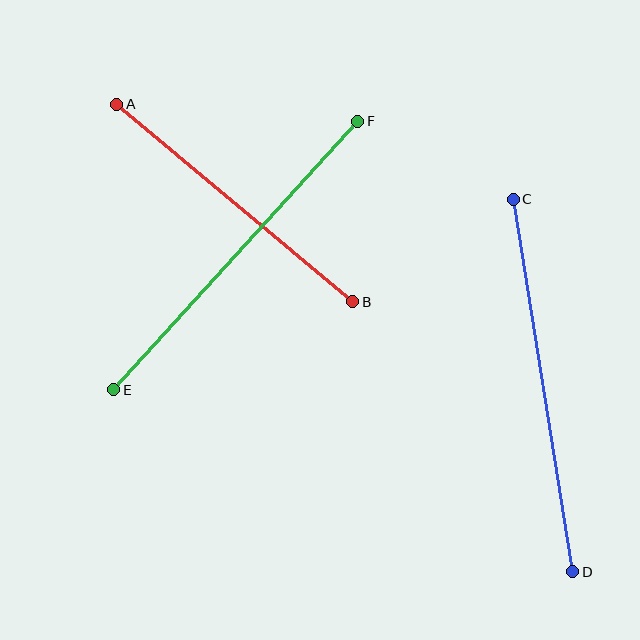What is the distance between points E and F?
The distance is approximately 363 pixels.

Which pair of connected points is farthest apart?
Points C and D are farthest apart.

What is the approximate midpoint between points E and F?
The midpoint is at approximately (236, 255) pixels.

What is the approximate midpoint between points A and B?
The midpoint is at approximately (235, 203) pixels.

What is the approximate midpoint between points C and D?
The midpoint is at approximately (543, 385) pixels.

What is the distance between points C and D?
The distance is approximately 377 pixels.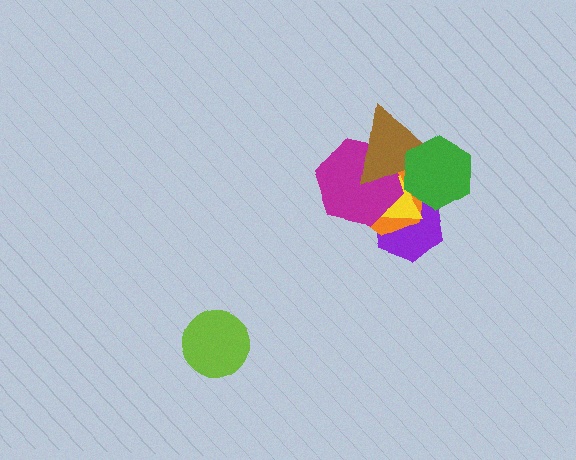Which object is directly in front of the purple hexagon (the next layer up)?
The orange hexagon is directly in front of the purple hexagon.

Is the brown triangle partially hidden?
Yes, it is partially covered by another shape.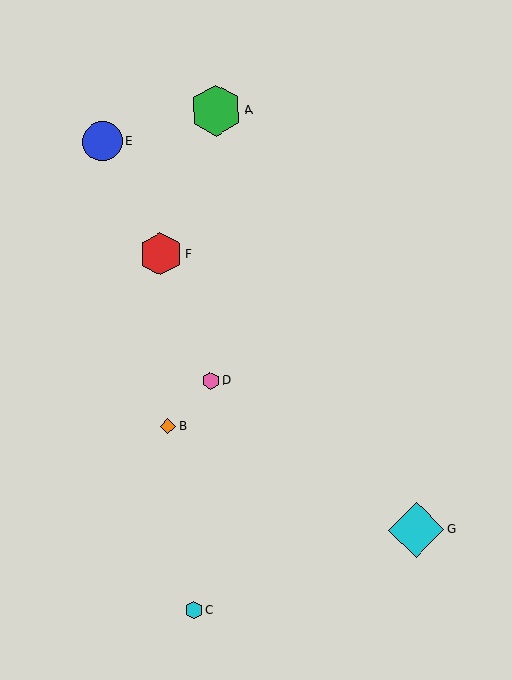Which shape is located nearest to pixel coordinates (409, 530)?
The cyan diamond (labeled G) at (416, 530) is nearest to that location.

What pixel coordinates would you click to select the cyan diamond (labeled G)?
Click at (416, 530) to select the cyan diamond G.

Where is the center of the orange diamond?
The center of the orange diamond is at (168, 427).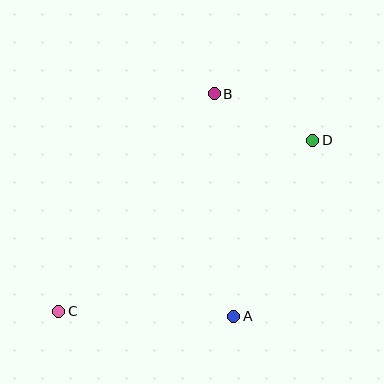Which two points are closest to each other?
Points B and D are closest to each other.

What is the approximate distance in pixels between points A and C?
The distance between A and C is approximately 175 pixels.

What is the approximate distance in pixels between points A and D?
The distance between A and D is approximately 193 pixels.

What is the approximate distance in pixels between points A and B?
The distance between A and B is approximately 224 pixels.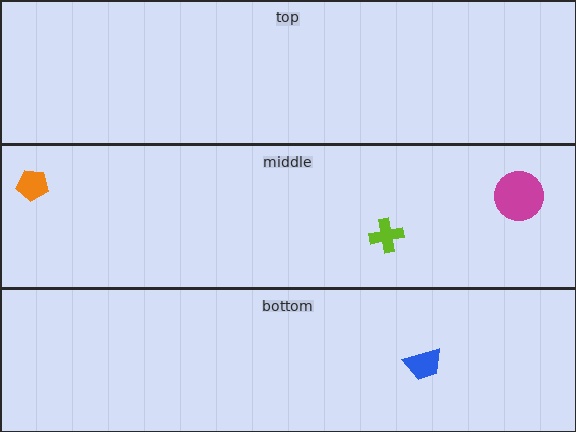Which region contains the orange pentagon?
The middle region.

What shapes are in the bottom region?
The blue trapezoid.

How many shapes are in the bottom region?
1.